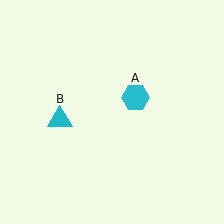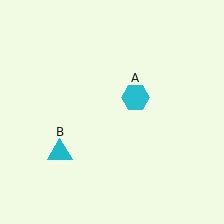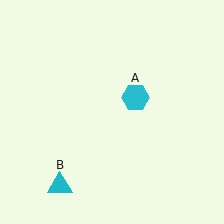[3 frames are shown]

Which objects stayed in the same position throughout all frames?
Cyan hexagon (object A) remained stationary.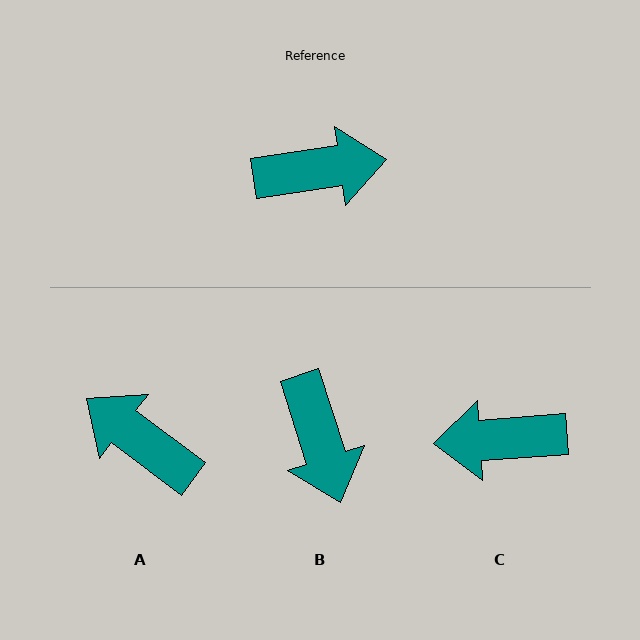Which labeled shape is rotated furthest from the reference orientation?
C, about 176 degrees away.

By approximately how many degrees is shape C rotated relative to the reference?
Approximately 176 degrees counter-clockwise.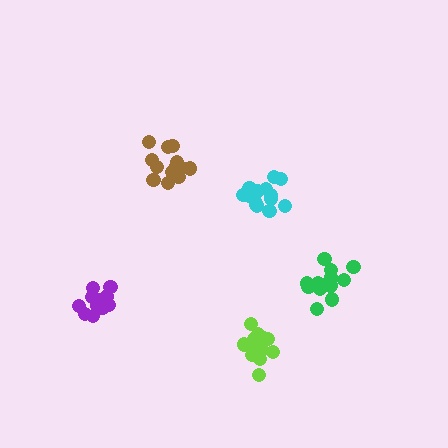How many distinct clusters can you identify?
There are 5 distinct clusters.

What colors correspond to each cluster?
The clusters are colored: green, brown, lime, purple, cyan.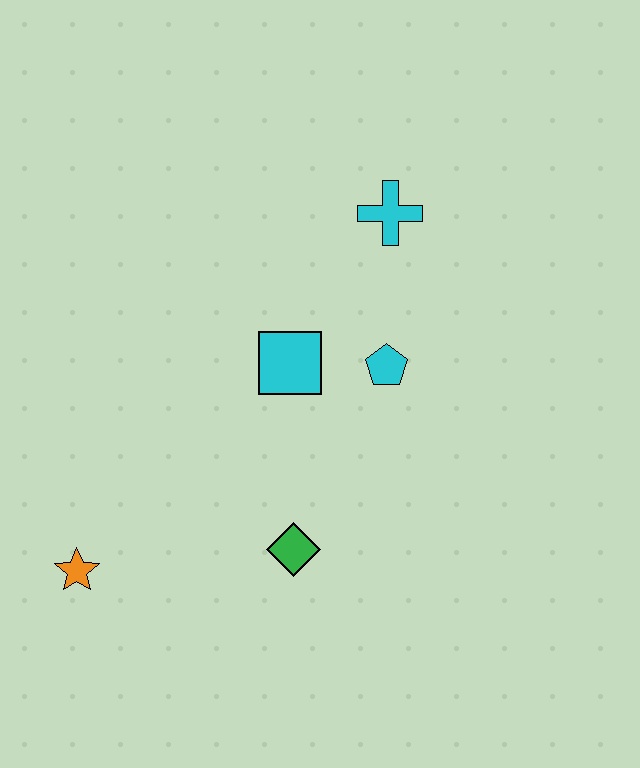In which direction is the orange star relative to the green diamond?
The orange star is to the left of the green diamond.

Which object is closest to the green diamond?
The cyan square is closest to the green diamond.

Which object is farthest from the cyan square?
The orange star is farthest from the cyan square.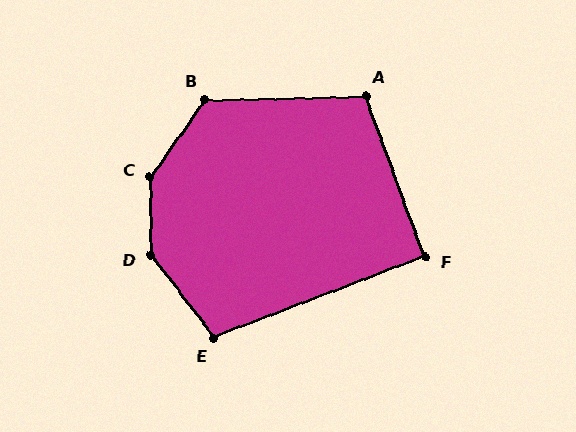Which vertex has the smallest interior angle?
F, at approximately 91 degrees.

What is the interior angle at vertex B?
Approximately 126 degrees (obtuse).